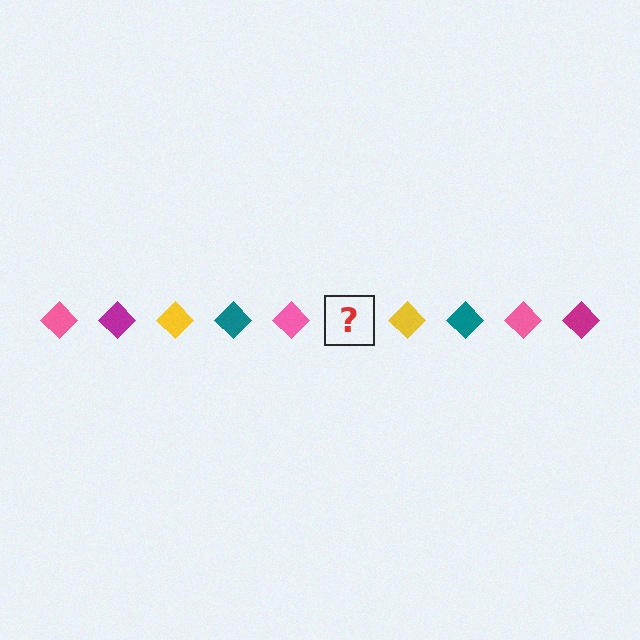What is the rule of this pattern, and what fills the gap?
The rule is that the pattern cycles through pink, magenta, yellow, teal diamonds. The gap should be filled with a magenta diamond.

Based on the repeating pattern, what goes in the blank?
The blank should be a magenta diamond.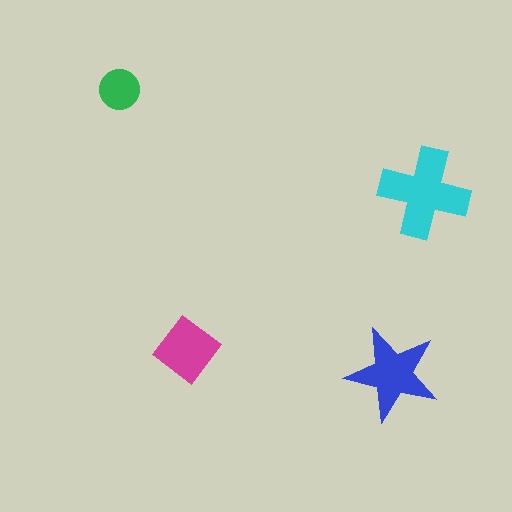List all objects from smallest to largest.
The green circle, the magenta diamond, the blue star, the cyan cross.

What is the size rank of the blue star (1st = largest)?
2nd.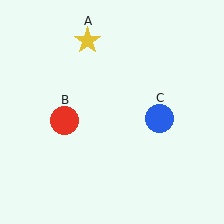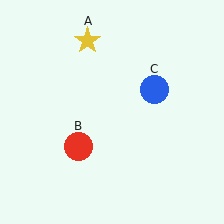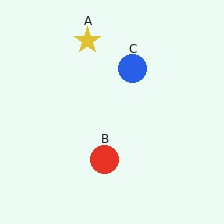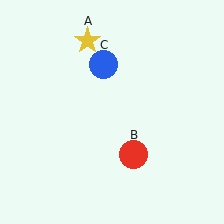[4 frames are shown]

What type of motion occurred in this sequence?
The red circle (object B), blue circle (object C) rotated counterclockwise around the center of the scene.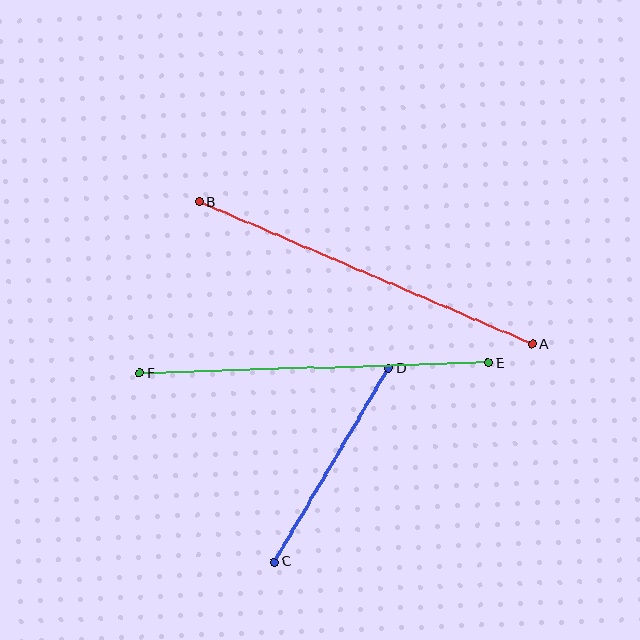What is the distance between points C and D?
The distance is approximately 225 pixels.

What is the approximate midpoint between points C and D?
The midpoint is at approximately (332, 465) pixels.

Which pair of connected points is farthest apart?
Points A and B are farthest apart.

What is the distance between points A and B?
The distance is approximately 362 pixels.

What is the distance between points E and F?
The distance is approximately 349 pixels.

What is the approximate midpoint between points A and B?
The midpoint is at approximately (366, 273) pixels.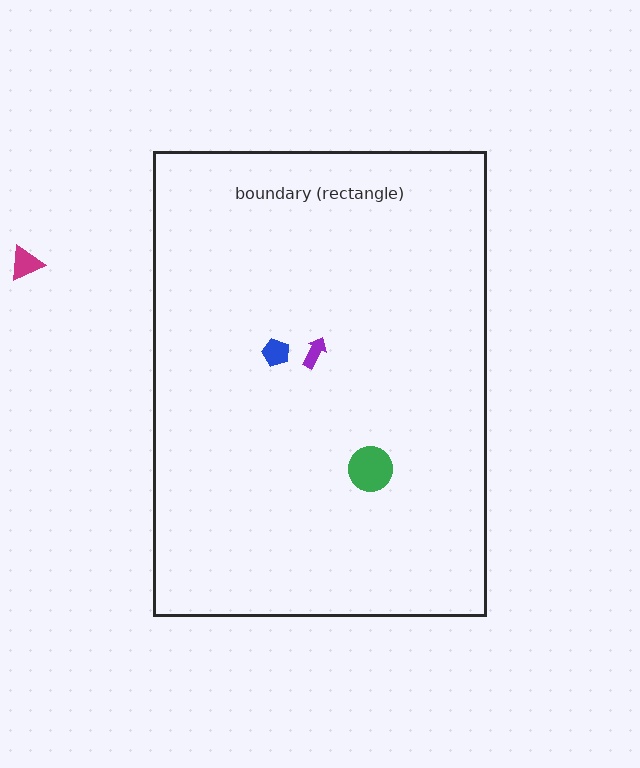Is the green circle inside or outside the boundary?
Inside.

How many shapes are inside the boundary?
3 inside, 1 outside.